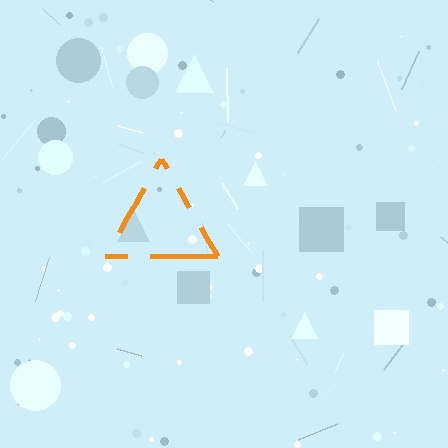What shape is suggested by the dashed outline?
The dashed outline suggests a triangle.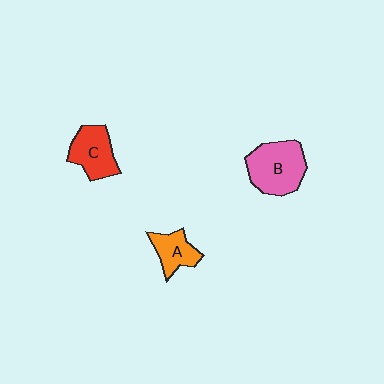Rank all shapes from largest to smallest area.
From largest to smallest: B (pink), C (red), A (orange).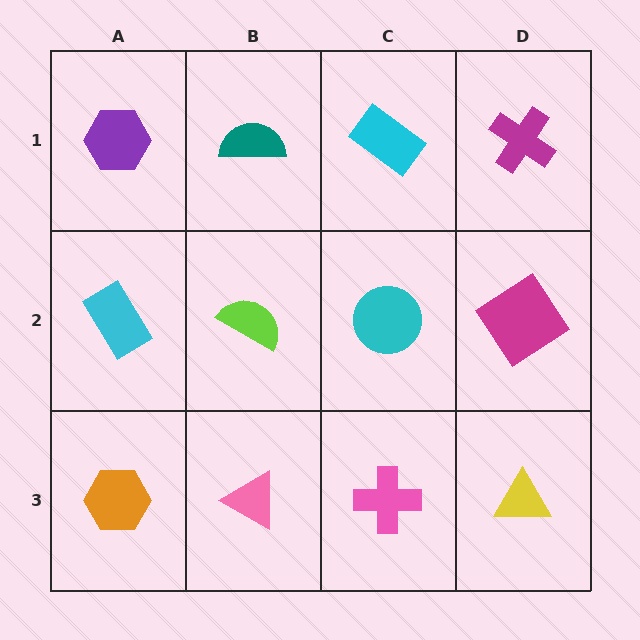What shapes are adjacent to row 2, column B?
A teal semicircle (row 1, column B), a pink triangle (row 3, column B), a cyan rectangle (row 2, column A), a cyan circle (row 2, column C).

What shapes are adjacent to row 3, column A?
A cyan rectangle (row 2, column A), a pink triangle (row 3, column B).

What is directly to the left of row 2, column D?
A cyan circle.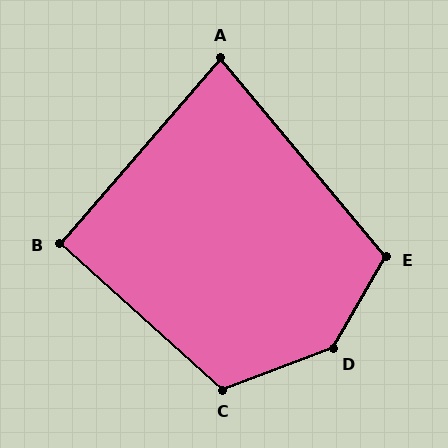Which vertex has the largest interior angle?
D, at approximately 140 degrees.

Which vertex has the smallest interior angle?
A, at approximately 81 degrees.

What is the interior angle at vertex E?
Approximately 110 degrees (obtuse).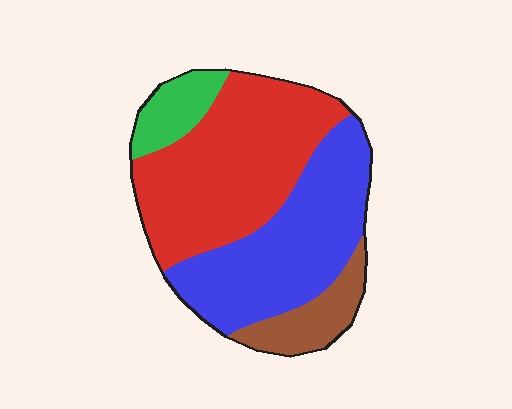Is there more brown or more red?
Red.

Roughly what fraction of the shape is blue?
Blue takes up about three eighths (3/8) of the shape.